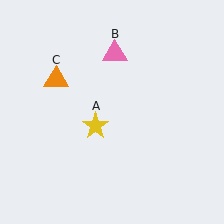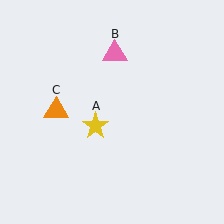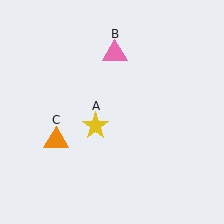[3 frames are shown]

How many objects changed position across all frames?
1 object changed position: orange triangle (object C).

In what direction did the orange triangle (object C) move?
The orange triangle (object C) moved down.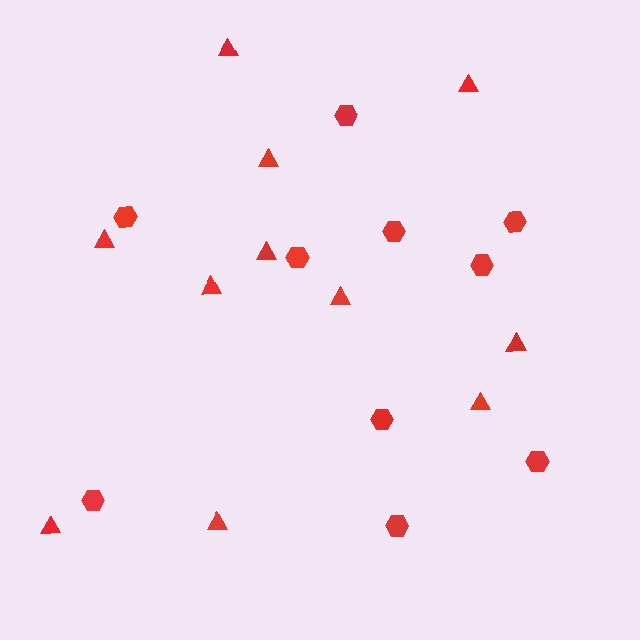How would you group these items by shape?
There are 2 groups: one group of triangles (11) and one group of hexagons (10).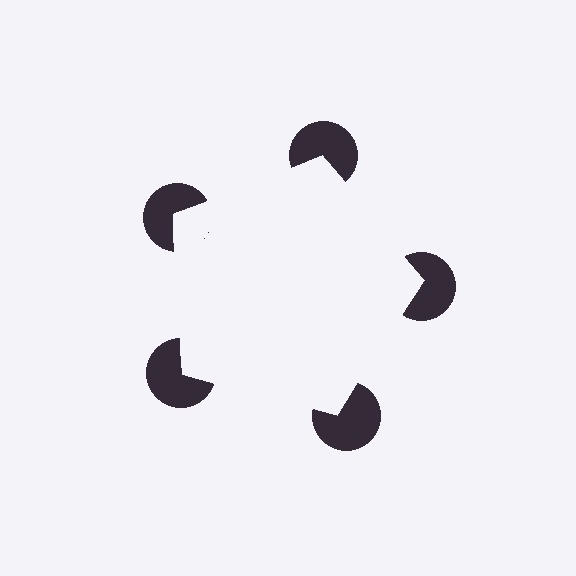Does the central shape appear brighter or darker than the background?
It typically appears slightly brighter than the background, even though no actual brightness change is drawn.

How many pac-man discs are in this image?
There are 5 — one at each vertex of the illusory pentagon.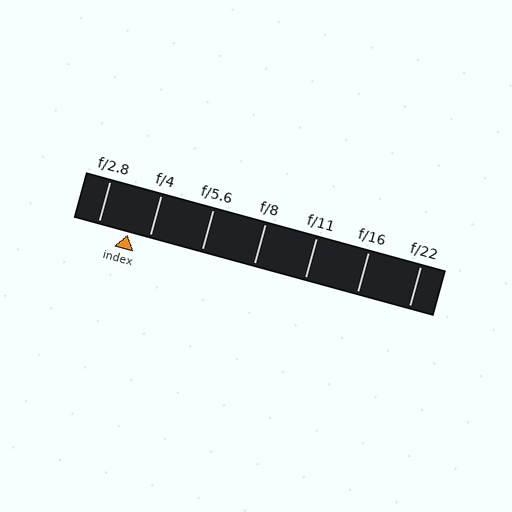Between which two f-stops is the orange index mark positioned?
The index mark is between f/2.8 and f/4.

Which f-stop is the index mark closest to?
The index mark is closest to f/4.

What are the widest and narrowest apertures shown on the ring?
The widest aperture shown is f/2.8 and the narrowest is f/22.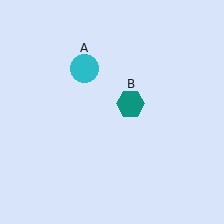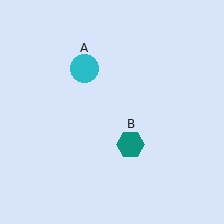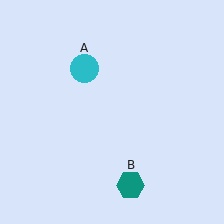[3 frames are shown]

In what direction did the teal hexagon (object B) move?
The teal hexagon (object B) moved down.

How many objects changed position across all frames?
1 object changed position: teal hexagon (object B).